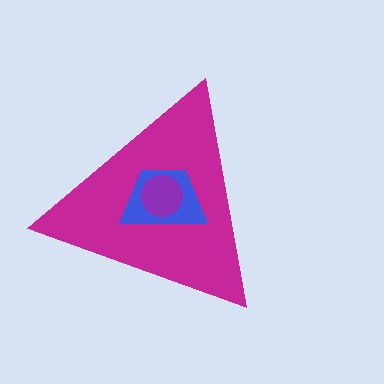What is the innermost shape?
The purple circle.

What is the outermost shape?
The magenta triangle.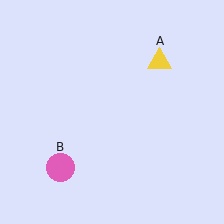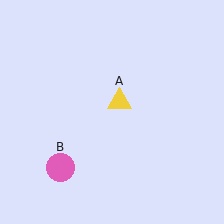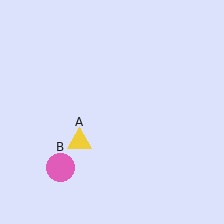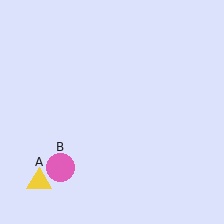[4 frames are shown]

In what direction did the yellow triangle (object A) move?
The yellow triangle (object A) moved down and to the left.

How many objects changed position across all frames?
1 object changed position: yellow triangle (object A).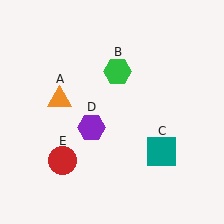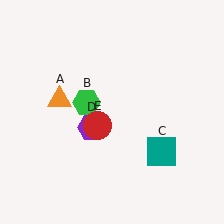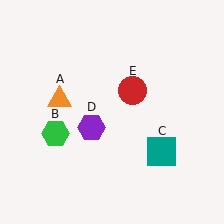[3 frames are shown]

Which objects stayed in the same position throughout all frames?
Orange triangle (object A) and teal square (object C) and purple hexagon (object D) remained stationary.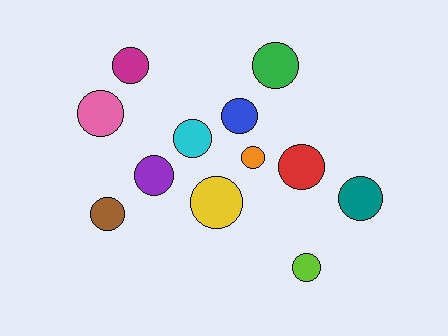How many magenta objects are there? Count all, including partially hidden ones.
There is 1 magenta object.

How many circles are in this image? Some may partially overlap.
There are 12 circles.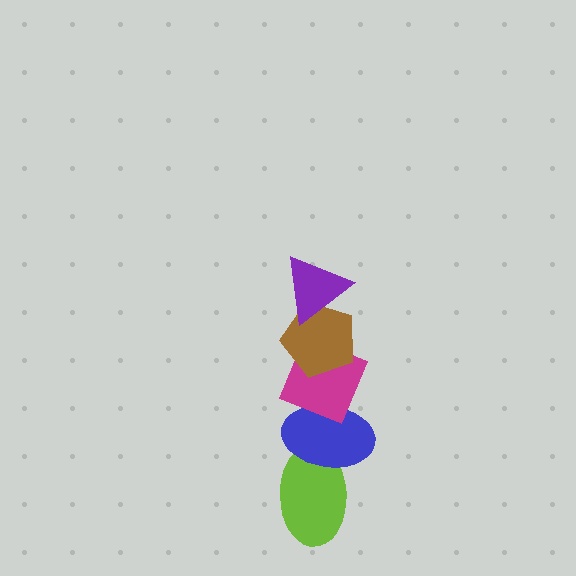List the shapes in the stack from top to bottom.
From top to bottom: the purple triangle, the brown pentagon, the magenta diamond, the blue ellipse, the lime ellipse.